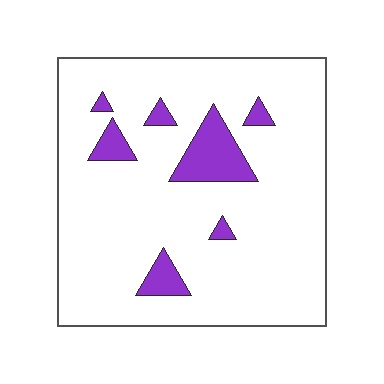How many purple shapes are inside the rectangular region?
7.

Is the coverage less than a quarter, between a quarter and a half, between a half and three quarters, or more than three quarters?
Less than a quarter.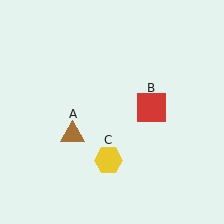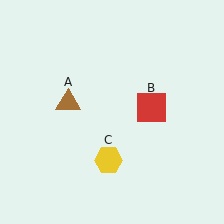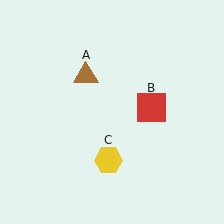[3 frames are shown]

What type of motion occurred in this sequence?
The brown triangle (object A) rotated clockwise around the center of the scene.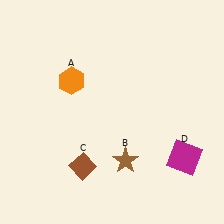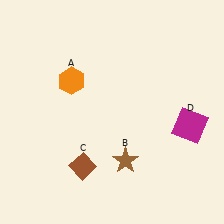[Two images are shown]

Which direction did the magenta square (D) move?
The magenta square (D) moved up.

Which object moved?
The magenta square (D) moved up.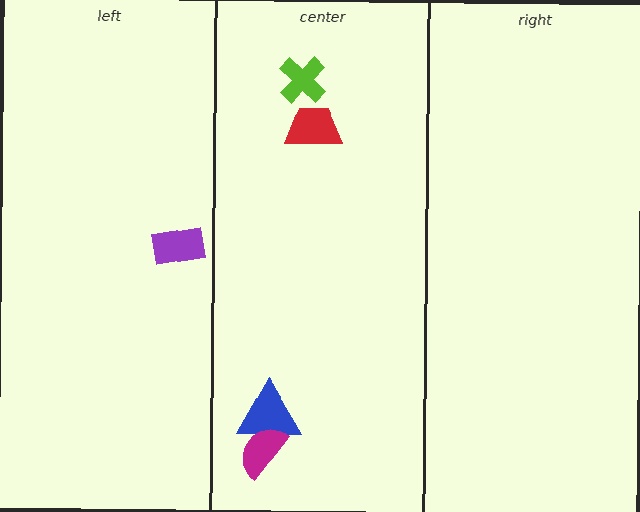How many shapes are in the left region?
1.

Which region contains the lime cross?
The center region.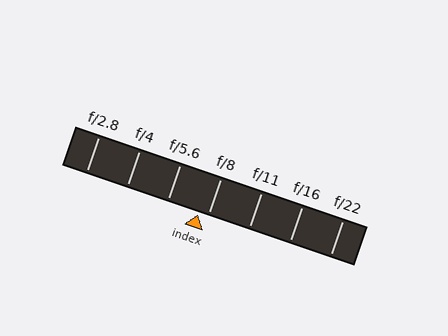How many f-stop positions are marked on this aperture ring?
There are 7 f-stop positions marked.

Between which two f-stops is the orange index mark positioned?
The index mark is between f/5.6 and f/8.